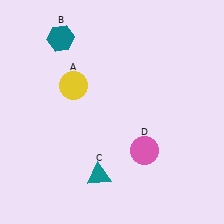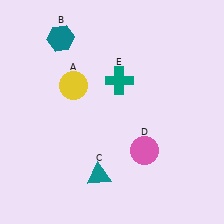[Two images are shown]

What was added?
A teal cross (E) was added in Image 2.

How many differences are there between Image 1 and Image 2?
There is 1 difference between the two images.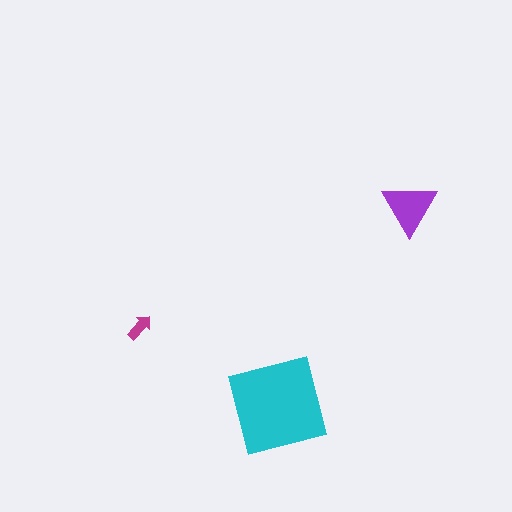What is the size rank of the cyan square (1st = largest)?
1st.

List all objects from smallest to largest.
The magenta arrow, the purple triangle, the cyan square.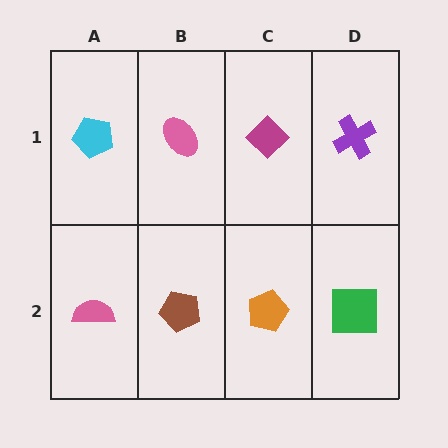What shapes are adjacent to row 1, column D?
A green square (row 2, column D), a magenta diamond (row 1, column C).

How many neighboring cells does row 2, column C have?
3.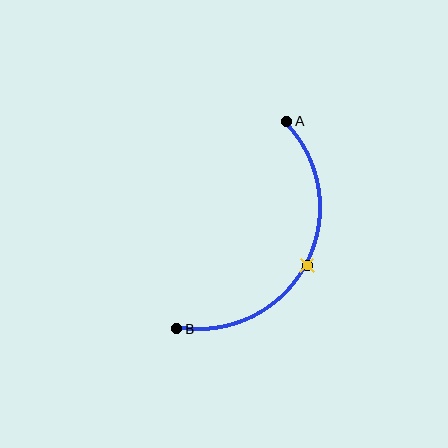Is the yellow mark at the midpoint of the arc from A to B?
Yes. The yellow mark lies on the arc at equal arc-length from both A and B — it is the arc midpoint.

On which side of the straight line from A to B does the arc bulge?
The arc bulges to the right of the straight line connecting A and B.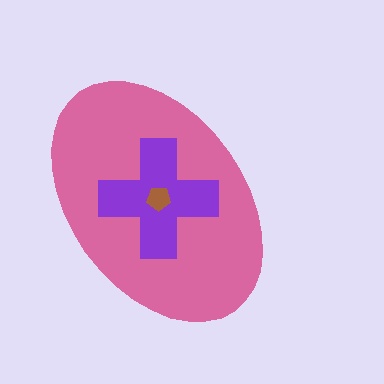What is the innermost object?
The brown pentagon.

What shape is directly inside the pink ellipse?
The purple cross.